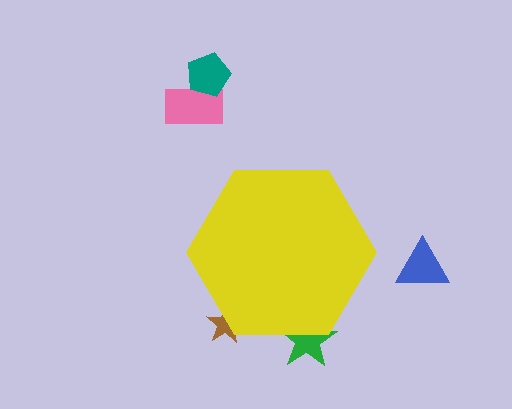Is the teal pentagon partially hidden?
No, the teal pentagon is fully visible.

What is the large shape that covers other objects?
A yellow hexagon.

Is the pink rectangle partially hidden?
No, the pink rectangle is fully visible.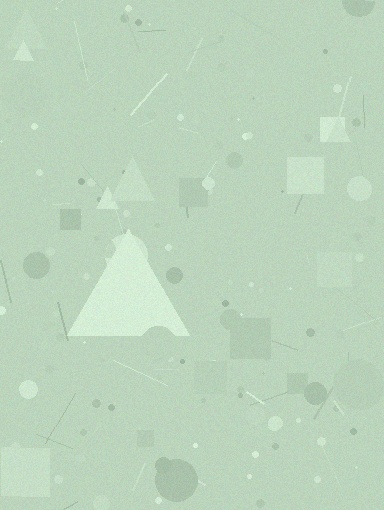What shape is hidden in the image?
A triangle is hidden in the image.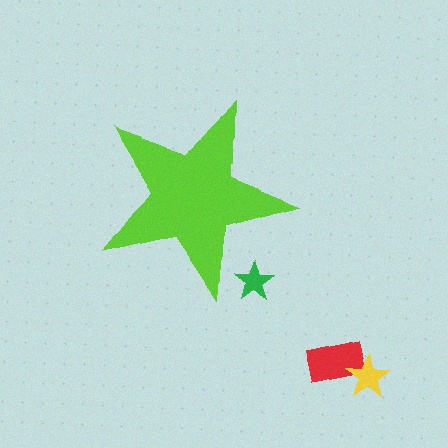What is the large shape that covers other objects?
A lime star.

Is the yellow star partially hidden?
No, the yellow star is fully visible.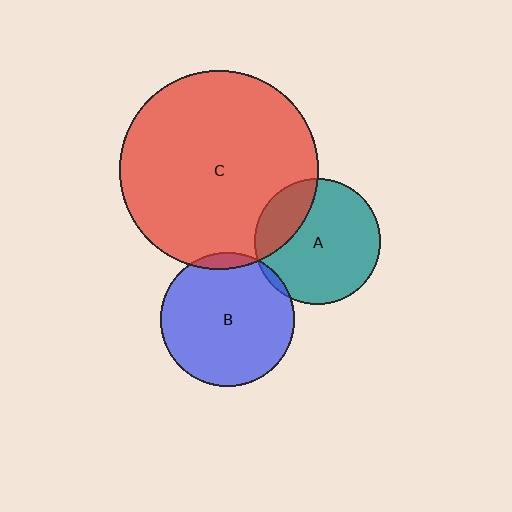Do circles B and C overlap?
Yes.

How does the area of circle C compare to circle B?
Approximately 2.2 times.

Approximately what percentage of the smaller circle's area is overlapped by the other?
Approximately 5%.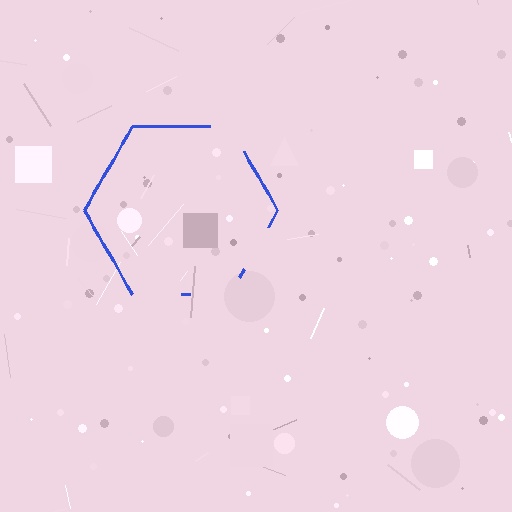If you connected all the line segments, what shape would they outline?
They would outline a hexagon.